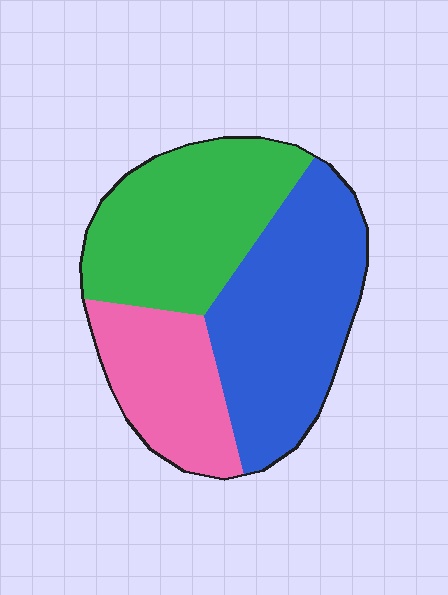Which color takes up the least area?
Pink, at roughly 25%.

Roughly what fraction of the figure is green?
Green covers 36% of the figure.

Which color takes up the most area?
Blue, at roughly 40%.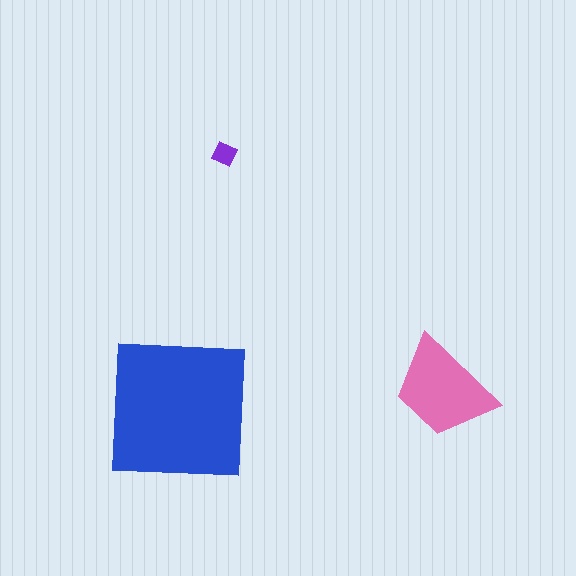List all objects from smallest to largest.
The purple diamond, the pink trapezoid, the blue square.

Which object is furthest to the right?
The pink trapezoid is rightmost.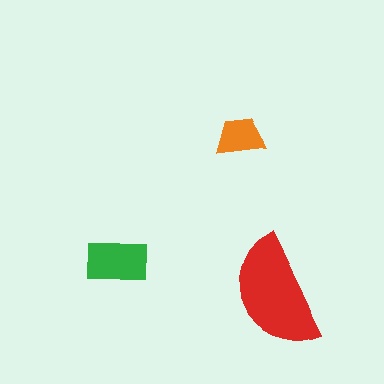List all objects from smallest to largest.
The orange trapezoid, the green rectangle, the red semicircle.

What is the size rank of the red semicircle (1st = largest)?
1st.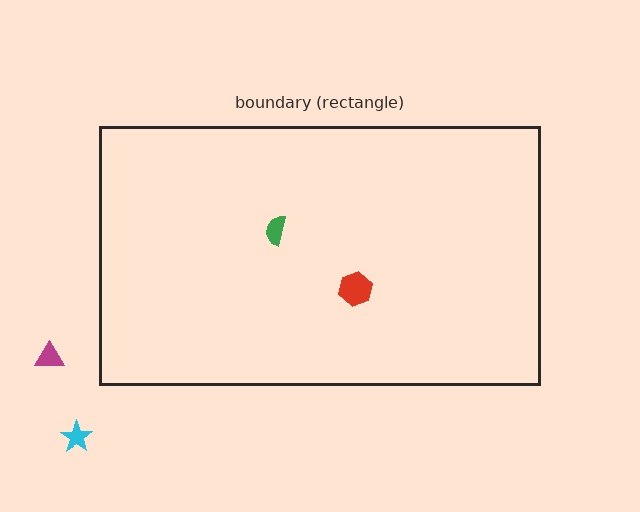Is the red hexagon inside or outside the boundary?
Inside.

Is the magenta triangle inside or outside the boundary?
Outside.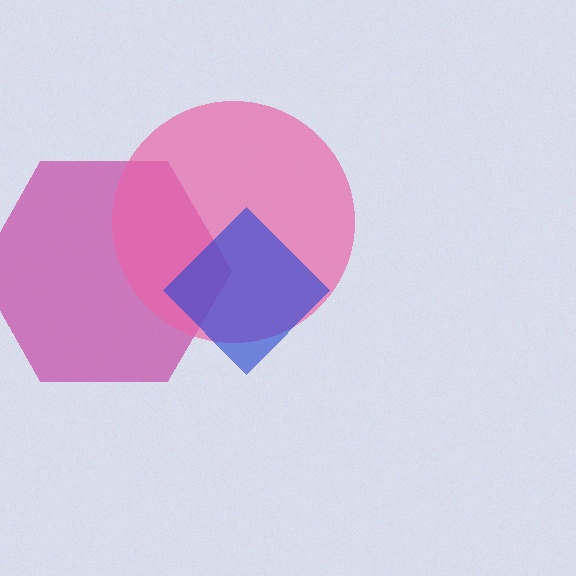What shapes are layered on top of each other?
The layered shapes are: a magenta hexagon, a pink circle, a blue diamond.